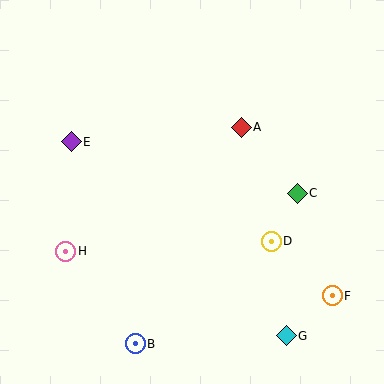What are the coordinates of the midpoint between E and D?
The midpoint between E and D is at (171, 191).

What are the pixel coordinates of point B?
Point B is at (135, 344).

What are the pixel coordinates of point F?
Point F is at (332, 296).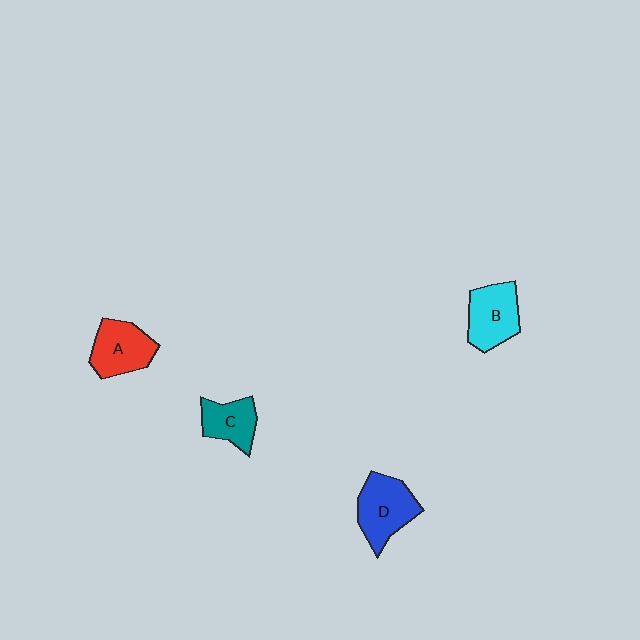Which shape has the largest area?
Shape D (blue).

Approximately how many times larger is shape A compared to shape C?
Approximately 1.3 times.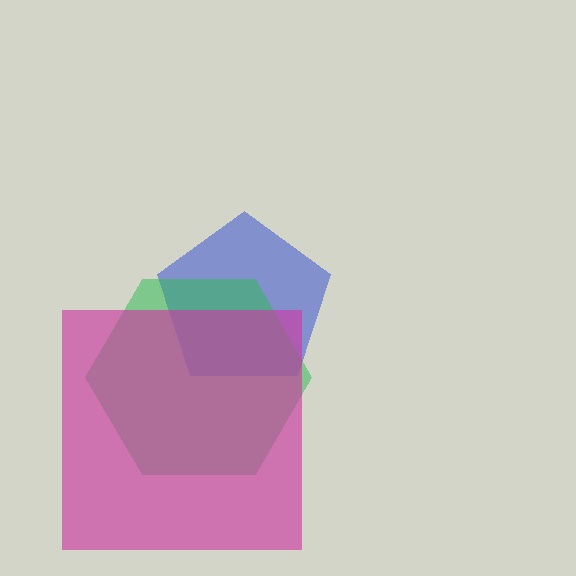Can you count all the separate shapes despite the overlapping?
Yes, there are 3 separate shapes.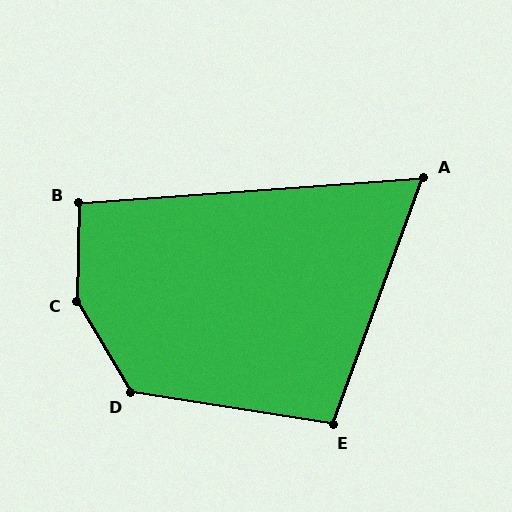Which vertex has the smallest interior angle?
A, at approximately 66 degrees.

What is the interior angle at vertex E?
Approximately 101 degrees (obtuse).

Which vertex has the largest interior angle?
C, at approximately 148 degrees.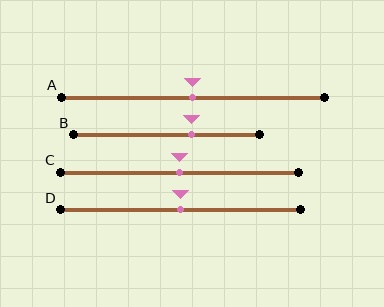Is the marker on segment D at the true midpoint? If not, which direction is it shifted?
Yes, the marker on segment D is at the true midpoint.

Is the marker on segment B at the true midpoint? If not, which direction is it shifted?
No, the marker on segment B is shifted to the right by about 14% of the segment length.